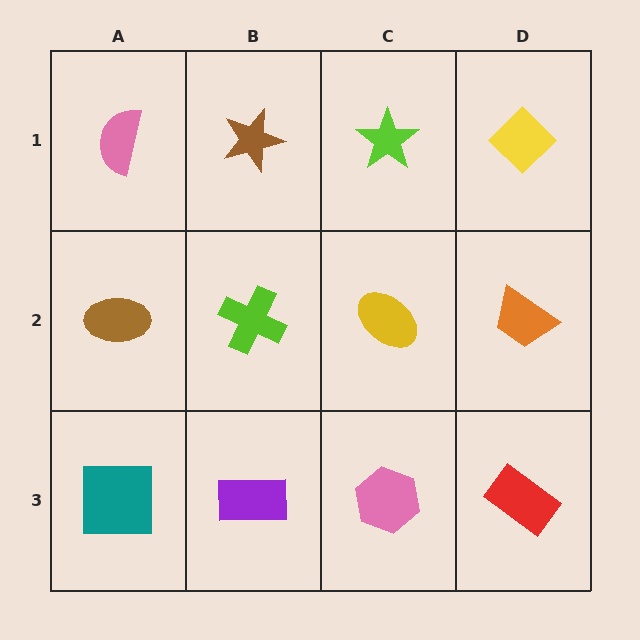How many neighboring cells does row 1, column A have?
2.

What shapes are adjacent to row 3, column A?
A brown ellipse (row 2, column A), a purple rectangle (row 3, column B).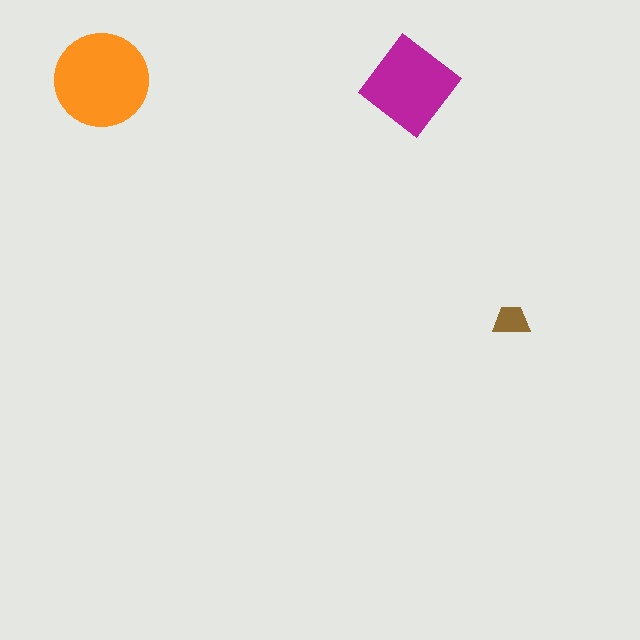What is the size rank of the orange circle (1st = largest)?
1st.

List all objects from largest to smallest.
The orange circle, the magenta diamond, the brown trapezoid.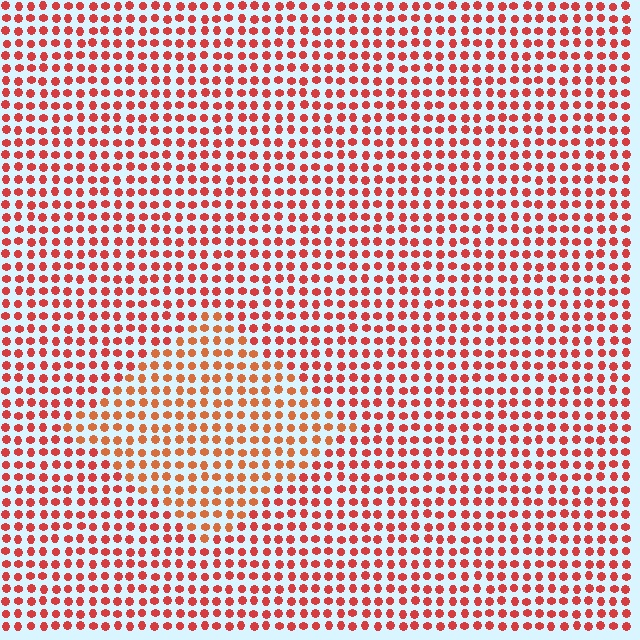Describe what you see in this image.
The image is filled with small red elements in a uniform arrangement. A diamond-shaped region is visible where the elements are tinted to a slightly different hue, forming a subtle color boundary.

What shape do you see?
I see a diamond.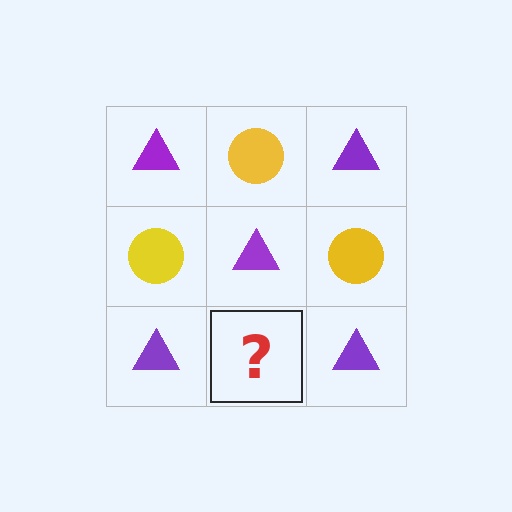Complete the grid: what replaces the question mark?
The question mark should be replaced with a yellow circle.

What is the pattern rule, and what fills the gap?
The rule is that it alternates purple triangle and yellow circle in a checkerboard pattern. The gap should be filled with a yellow circle.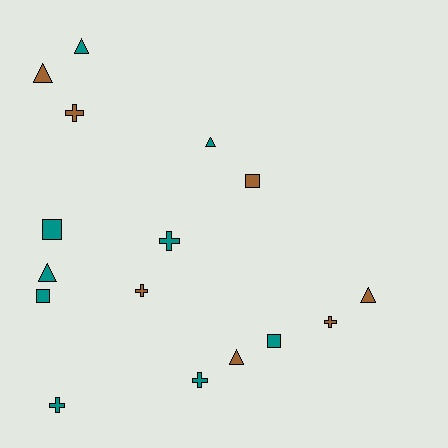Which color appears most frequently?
Teal, with 9 objects.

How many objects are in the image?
There are 16 objects.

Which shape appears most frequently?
Triangle, with 6 objects.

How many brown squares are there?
There is 1 brown square.